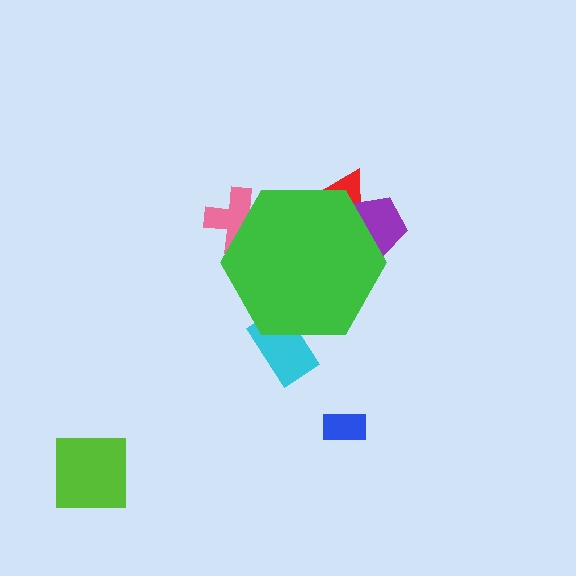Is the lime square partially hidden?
No, the lime square is fully visible.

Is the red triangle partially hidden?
Yes, the red triangle is partially hidden behind the green hexagon.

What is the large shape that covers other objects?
A green hexagon.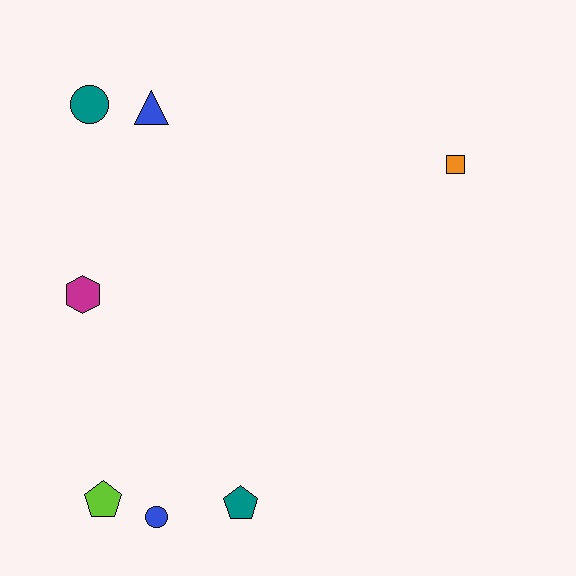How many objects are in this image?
There are 7 objects.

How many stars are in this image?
There are no stars.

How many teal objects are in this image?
There are 2 teal objects.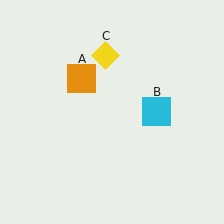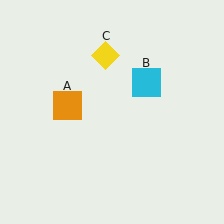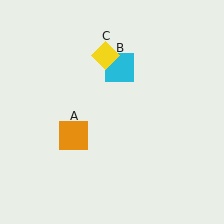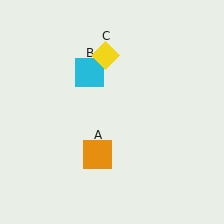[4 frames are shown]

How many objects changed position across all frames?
2 objects changed position: orange square (object A), cyan square (object B).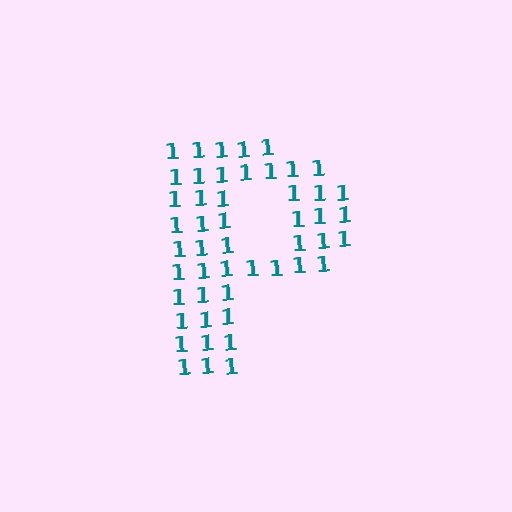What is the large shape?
The large shape is the letter P.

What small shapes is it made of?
It is made of small digit 1's.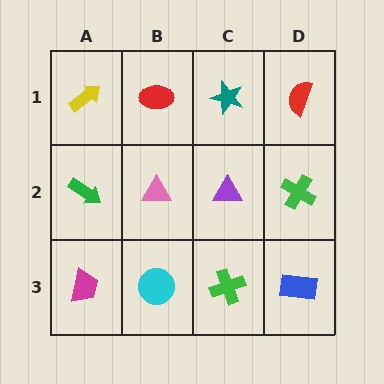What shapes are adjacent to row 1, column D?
A green cross (row 2, column D), a teal star (row 1, column C).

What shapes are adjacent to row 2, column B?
A red ellipse (row 1, column B), a cyan circle (row 3, column B), a green arrow (row 2, column A), a purple triangle (row 2, column C).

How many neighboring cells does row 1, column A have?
2.